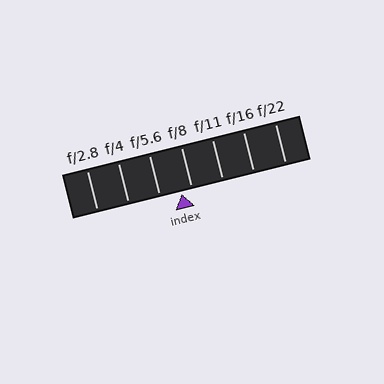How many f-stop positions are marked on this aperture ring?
There are 7 f-stop positions marked.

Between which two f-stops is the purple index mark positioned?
The index mark is between f/5.6 and f/8.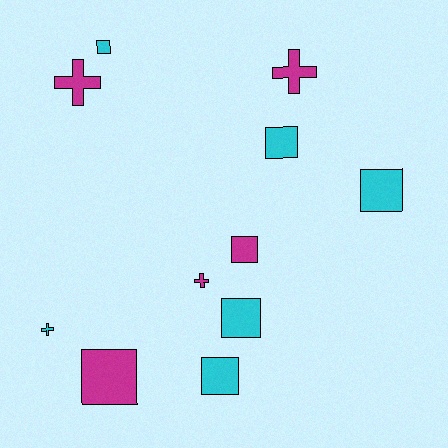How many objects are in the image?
There are 11 objects.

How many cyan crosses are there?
There is 1 cyan cross.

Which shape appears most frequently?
Square, with 7 objects.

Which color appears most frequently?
Cyan, with 6 objects.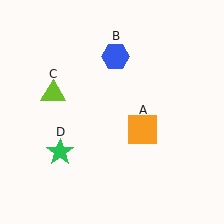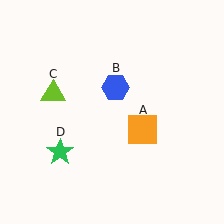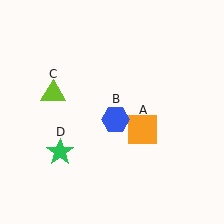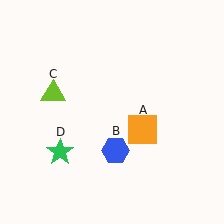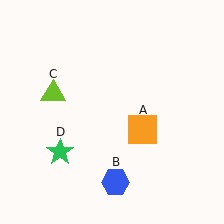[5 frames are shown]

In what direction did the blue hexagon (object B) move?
The blue hexagon (object B) moved down.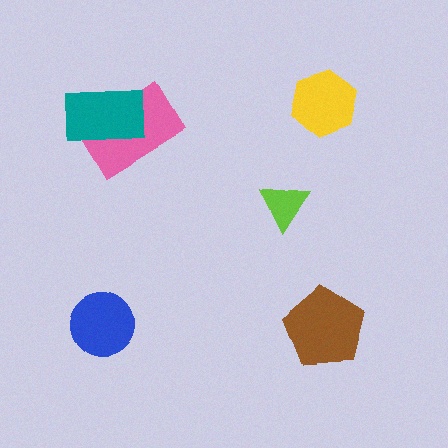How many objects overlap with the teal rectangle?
1 object overlaps with the teal rectangle.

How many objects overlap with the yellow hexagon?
0 objects overlap with the yellow hexagon.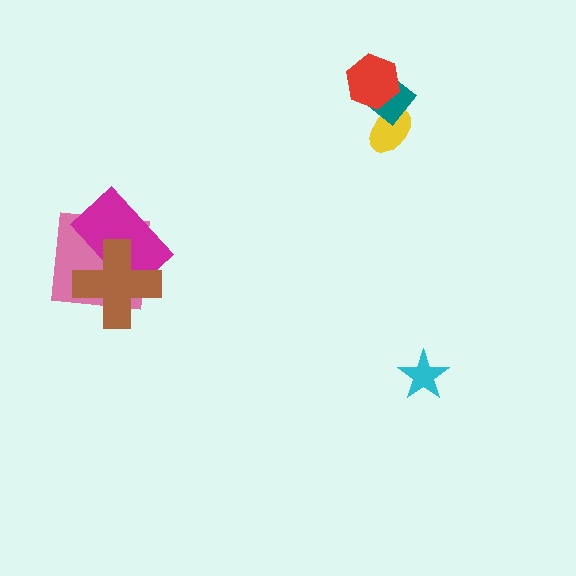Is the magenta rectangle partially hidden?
Yes, it is partially covered by another shape.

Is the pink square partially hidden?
Yes, it is partially covered by another shape.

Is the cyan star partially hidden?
No, no other shape covers it.